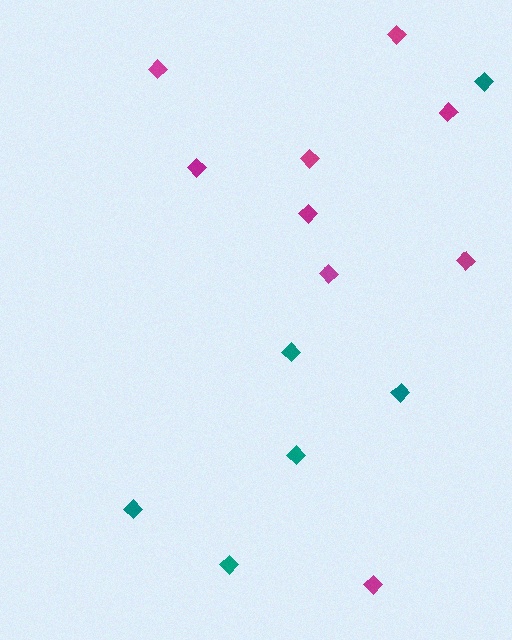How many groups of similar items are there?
There are 2 groups: one group of magenta diamonds (9) and one group of teal diamonds (6).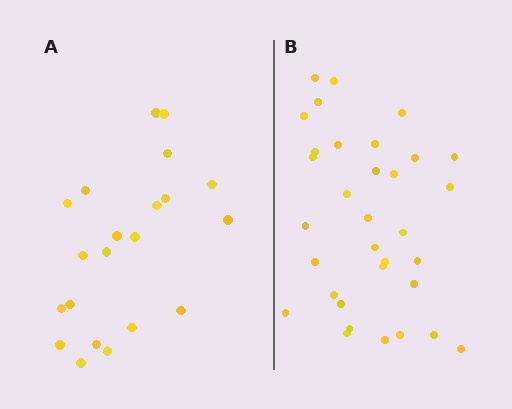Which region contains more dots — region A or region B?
Region B (the right region) has more dots.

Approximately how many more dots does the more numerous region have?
Region B has roughly 12 or so more dots than region A.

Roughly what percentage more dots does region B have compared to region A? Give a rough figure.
About 55% more.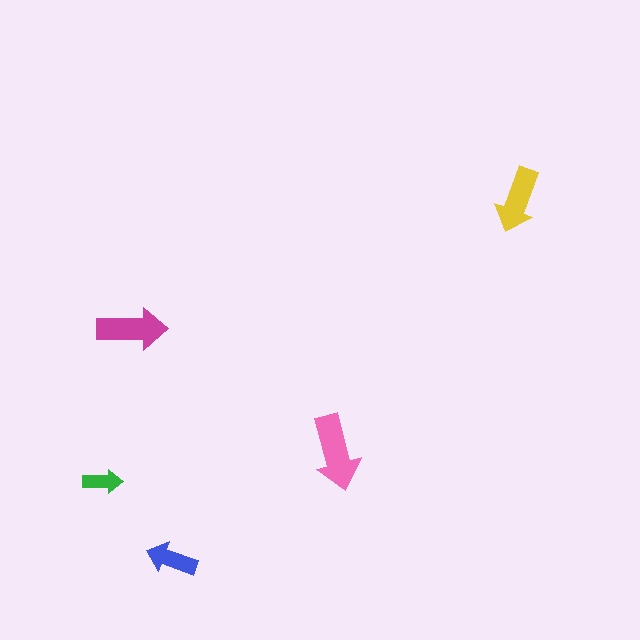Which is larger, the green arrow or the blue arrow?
The blue one.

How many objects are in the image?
There are 5 objects in the image.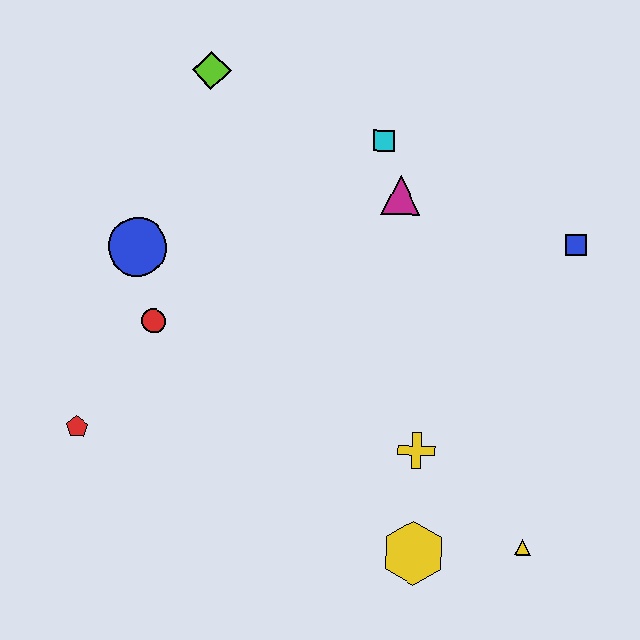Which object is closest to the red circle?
The blue circle is closest to the red circle.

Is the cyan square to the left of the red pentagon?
No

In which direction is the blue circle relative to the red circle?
The blue circle is above the red circle.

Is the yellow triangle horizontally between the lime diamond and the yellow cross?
No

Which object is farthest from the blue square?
The red pentagon is farthest from the blue square.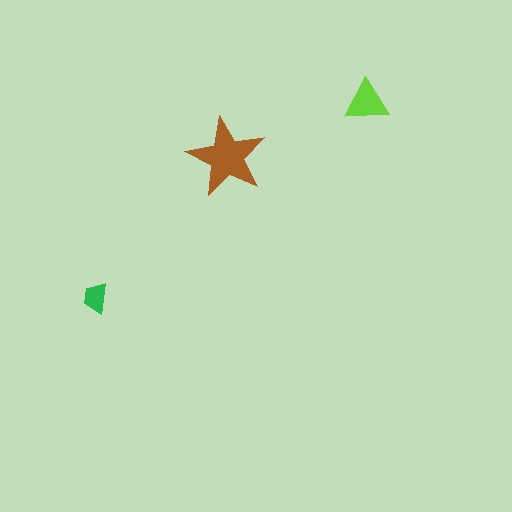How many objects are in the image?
There are 3 objects in the image.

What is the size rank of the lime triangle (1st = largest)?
2nd.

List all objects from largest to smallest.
The brown star, the lime triangle, the green trapezoid.